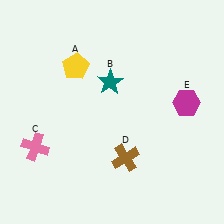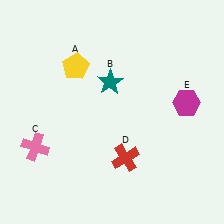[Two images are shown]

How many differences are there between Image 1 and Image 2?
There is 1 difference between the two images.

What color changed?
The cross (D) changed from brown in Image 1 to red in Image 2.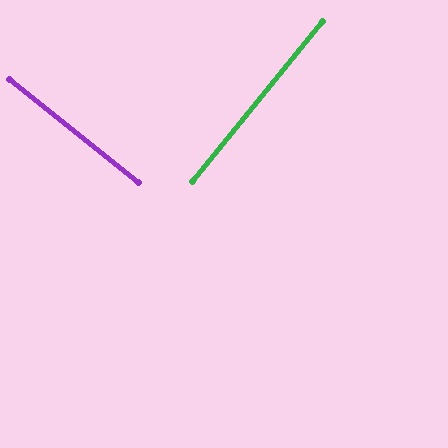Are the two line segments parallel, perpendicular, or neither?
Perpendicular — they meet at approximately 90°.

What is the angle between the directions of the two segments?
Approximately 90 degrees.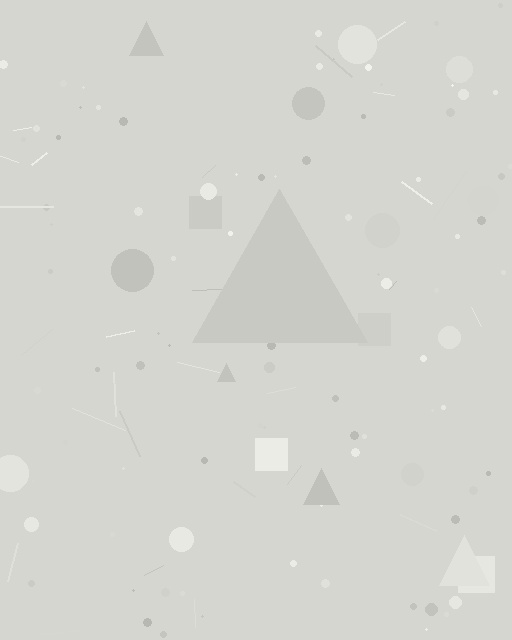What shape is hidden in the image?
A triangle is hidden in the image.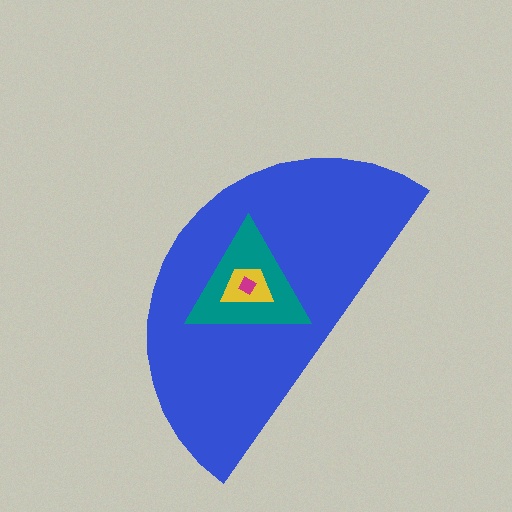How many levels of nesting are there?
4.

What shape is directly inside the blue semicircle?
The teal triangle.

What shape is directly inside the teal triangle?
The yellow trapezoid.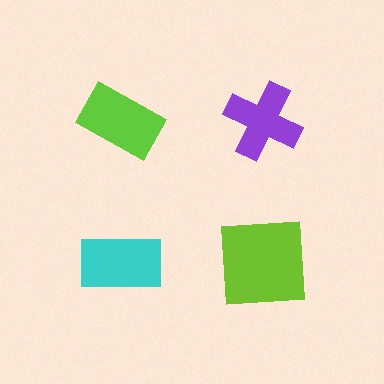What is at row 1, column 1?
A lime rectangle.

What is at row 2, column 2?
A lime square.